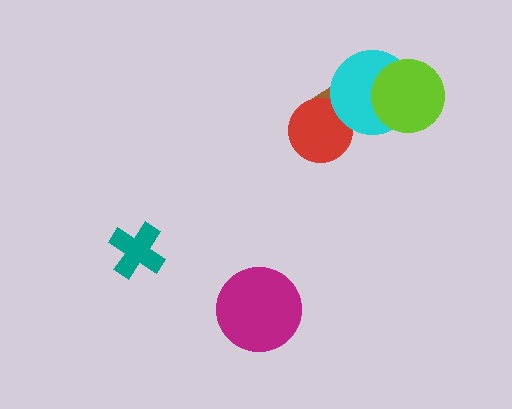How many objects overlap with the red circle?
2 objects overlap with the red circle.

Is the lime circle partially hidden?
No, no other shape covers it.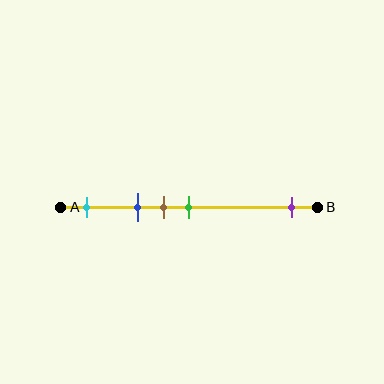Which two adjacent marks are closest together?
The brown and green marks are the closest adjacent pair.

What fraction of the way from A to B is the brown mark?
The brown mark is approximately 40% (0.4) of the way from A to B.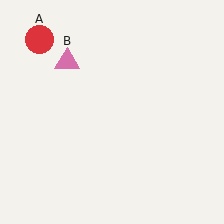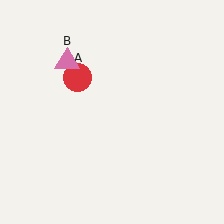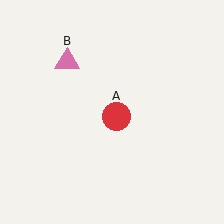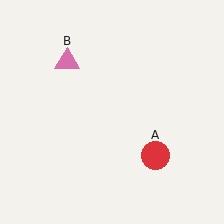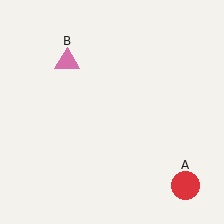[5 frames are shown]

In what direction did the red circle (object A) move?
The red circle (object A) moved down and to the right.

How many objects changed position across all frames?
1 object changed position: red circle (object A).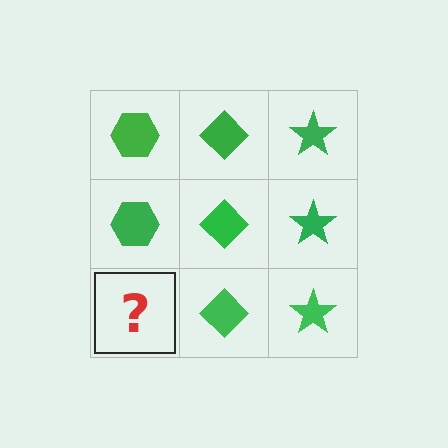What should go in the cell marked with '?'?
The missing cell should contain a green hexagon.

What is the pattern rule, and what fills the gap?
The rule is that each column has a consistent shape. The gap should be filled with a green hexagon.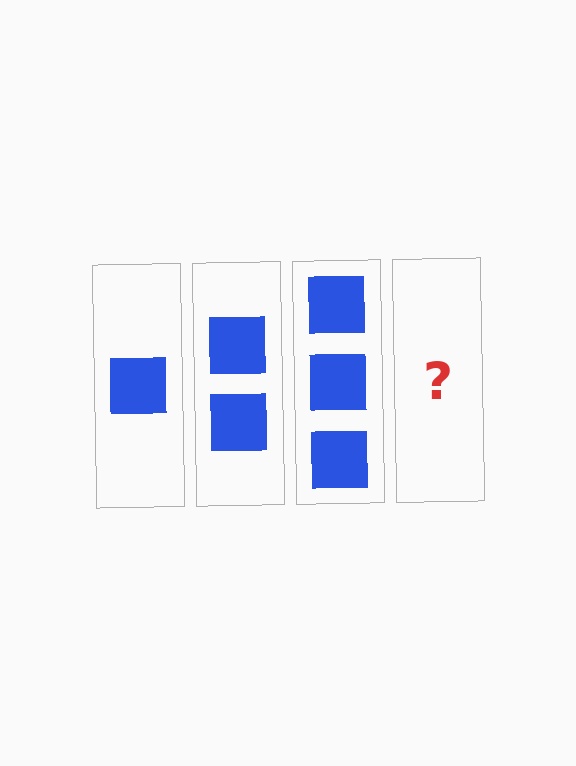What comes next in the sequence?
The next element should be 4 squares.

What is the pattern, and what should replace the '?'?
The pattern is that each step adds one more square. The '?' should be 4 squares.